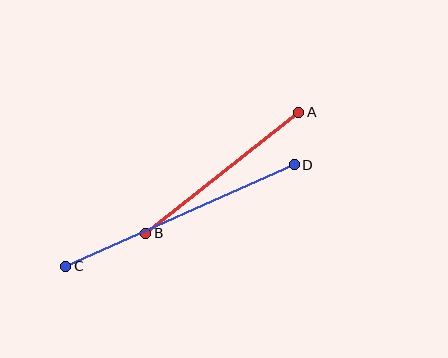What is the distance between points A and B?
The distance is approximately 195 pixels.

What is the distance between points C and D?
The distance is approximately 250 pixels.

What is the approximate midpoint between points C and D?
The midpoint is at approximately (180, 216) pixels.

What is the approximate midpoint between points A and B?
The midpoint is at approximately (222, 173) pixels.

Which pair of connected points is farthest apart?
Points C and D are farthest apart.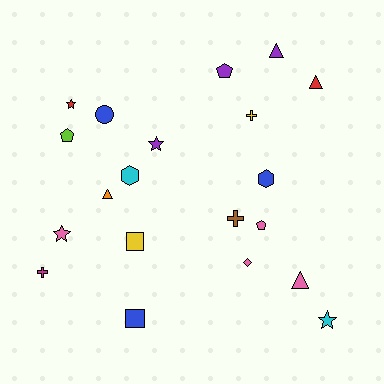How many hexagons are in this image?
There are 2 hexagons.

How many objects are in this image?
There are 20 objects.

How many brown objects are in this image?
There is 1 brown object.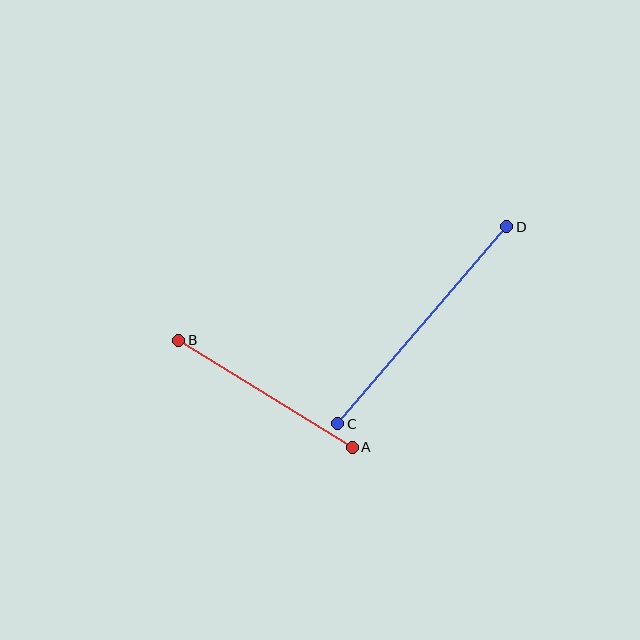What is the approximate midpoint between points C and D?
The midpoint is at approximately (422, 325) pixels.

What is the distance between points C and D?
The distance is approximately 260 pixels.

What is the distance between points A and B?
The distance is approximately 204 pixels.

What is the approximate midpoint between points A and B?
The midpoint is at approximately (265, 394) pixels.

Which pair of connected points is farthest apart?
Points C and D are farthest apart.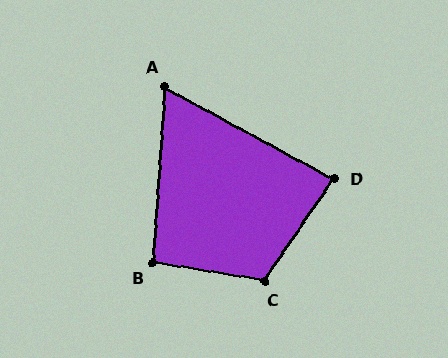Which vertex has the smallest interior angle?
A, at approximately 65 degrees.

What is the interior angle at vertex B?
Approximately 95 degrees (obtuse).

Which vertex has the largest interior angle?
C, at approximately 115 degrees.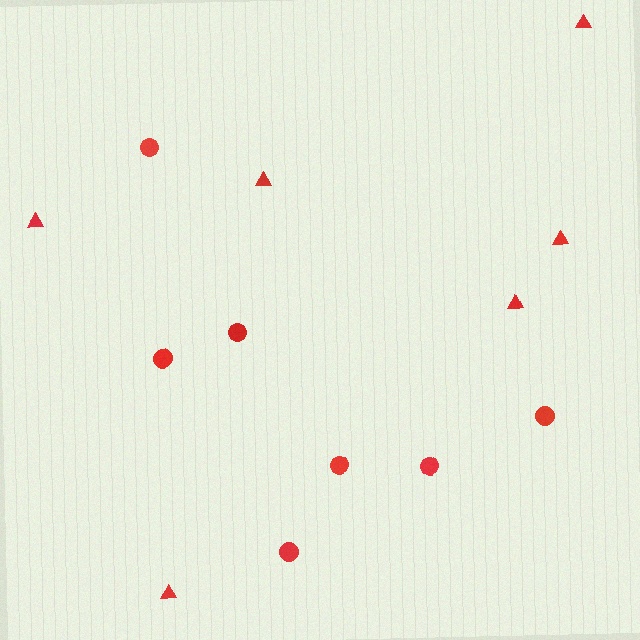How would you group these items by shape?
There are 2 groups: one group of triangles (6) and one group of circles (7).